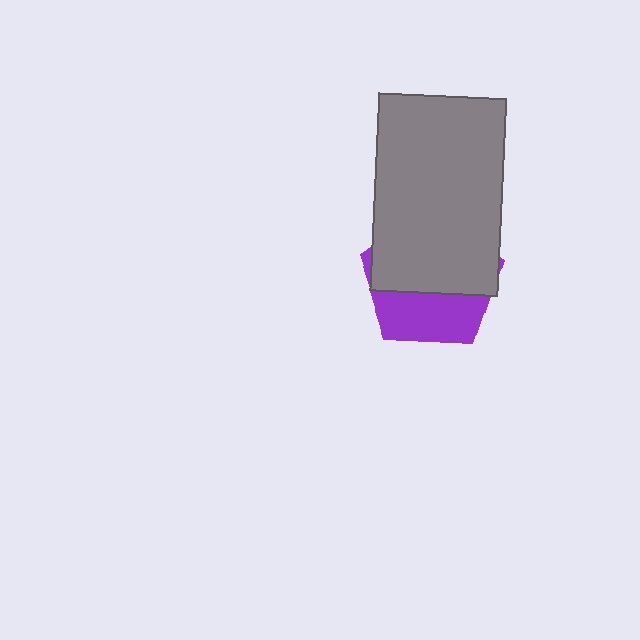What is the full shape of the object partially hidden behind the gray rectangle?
The partially hidden object is a purple pentagon.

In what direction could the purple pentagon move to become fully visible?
The purple pentagon could move down. That would shift it out from behind the gray rectangle entirely.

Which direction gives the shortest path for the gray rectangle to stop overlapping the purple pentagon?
Moving up gives the shortest separation.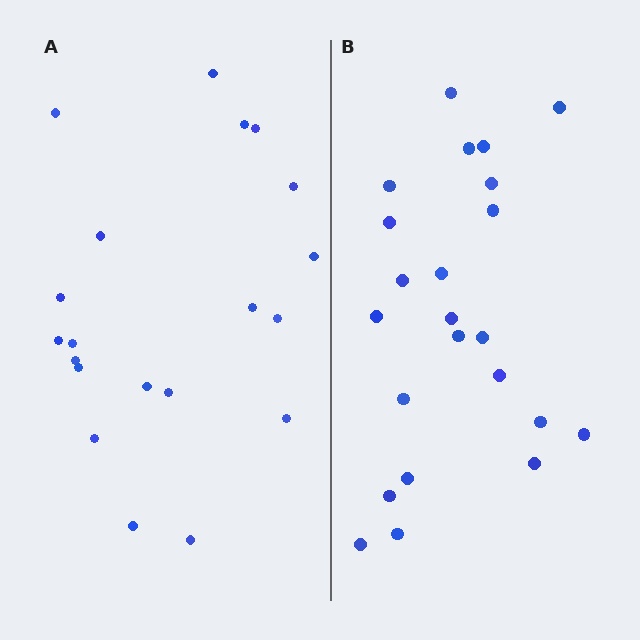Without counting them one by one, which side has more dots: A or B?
Region B (the right region) has more dots.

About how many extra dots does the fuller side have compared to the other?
Region B has just a few more — roughly 2 or 3 more dots than region A.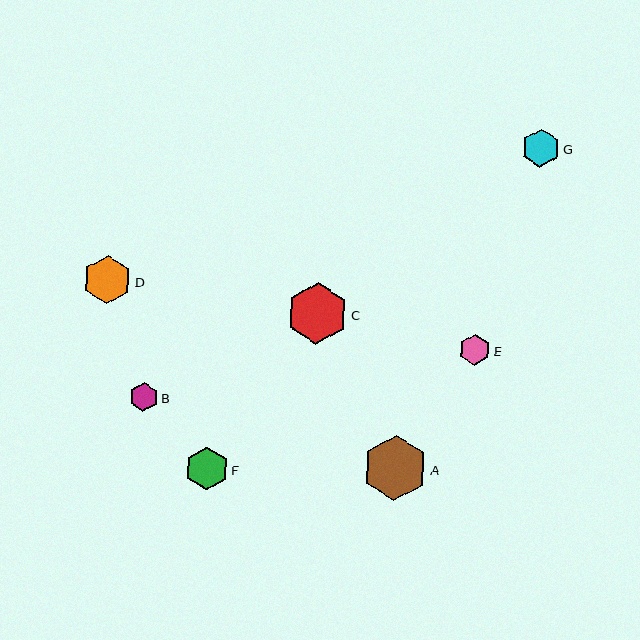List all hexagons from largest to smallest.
From largest to smallest: A, C, D, F, G, E, B.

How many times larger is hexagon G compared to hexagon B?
Hexagon G is approximately 1.3 times the size of hexagon B.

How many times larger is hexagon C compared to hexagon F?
Hexagon C is approximately 1.4 times the size of hexagon F.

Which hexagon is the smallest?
Hexagon B is the smallest with a size of approximately 29 pixels.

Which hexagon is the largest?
Hexagon A is the largest with a size of approximately 66 pixels.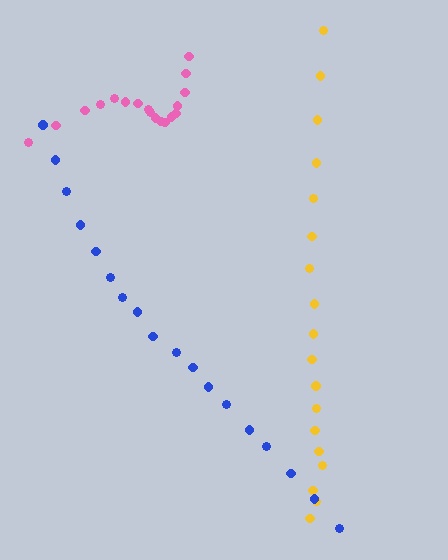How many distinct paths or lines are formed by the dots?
There are 3 distinct paths.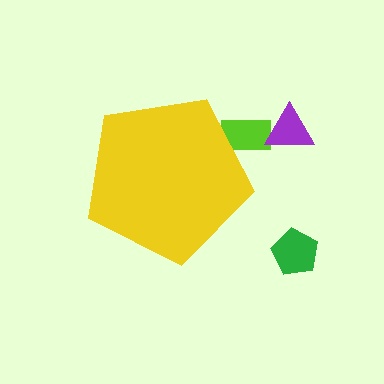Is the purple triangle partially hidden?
No, the purple triangle is fully visible.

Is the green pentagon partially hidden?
No, the green pentagon is fully visible.